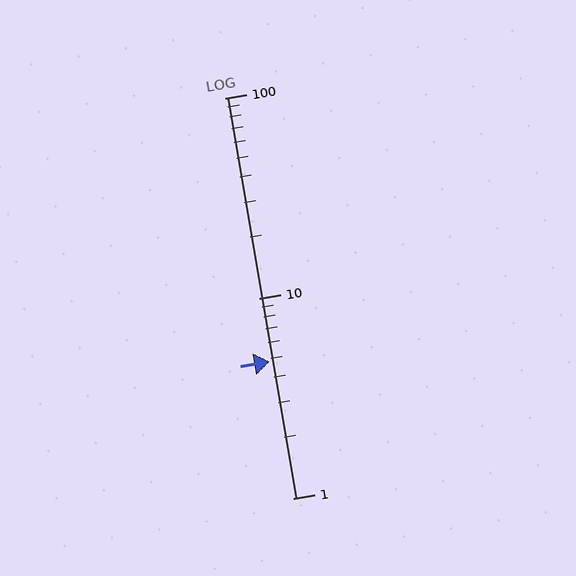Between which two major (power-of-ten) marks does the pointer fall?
The pointer is between 1 and 10.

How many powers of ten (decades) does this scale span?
The scale spans 2 decades, from 1 to 100.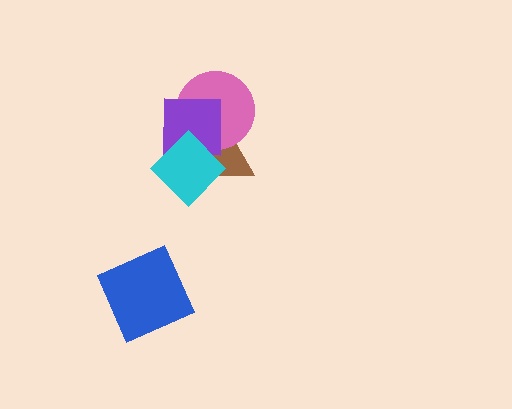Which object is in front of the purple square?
The cyan diamond is in front of the purple square.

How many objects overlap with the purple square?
3 objects overlap with the purple square.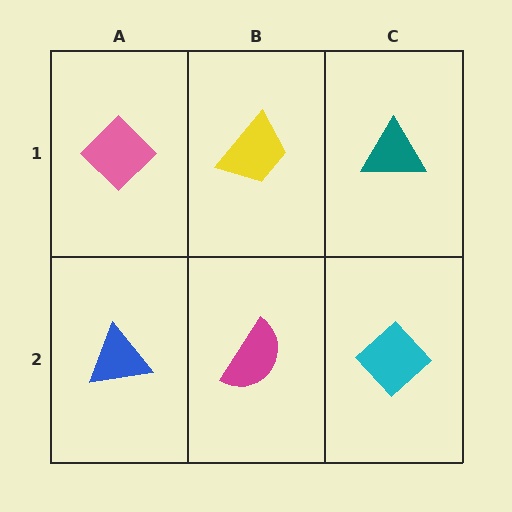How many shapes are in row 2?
3 shapes.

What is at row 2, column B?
A magenta semicircle.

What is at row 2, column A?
A blue triangle.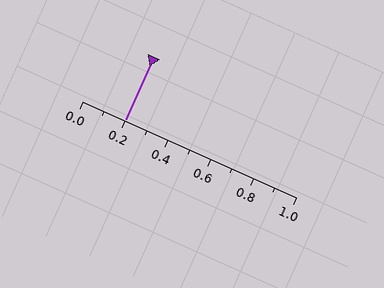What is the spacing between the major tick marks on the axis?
The major ticks are spaced 0.2 apart.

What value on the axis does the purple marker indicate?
The marker indicates approximately 0.2.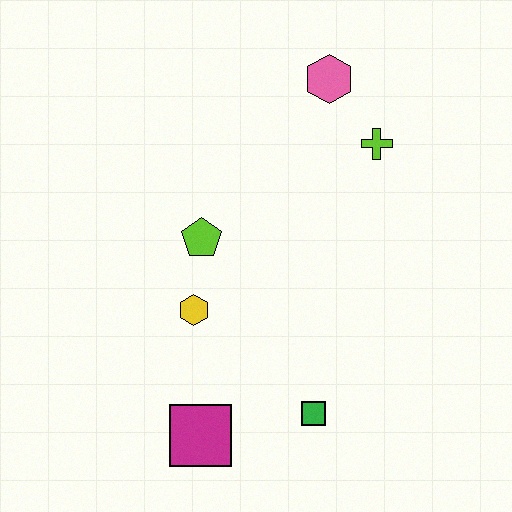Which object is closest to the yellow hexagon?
The lime pentagon is closest to the yellow hexagon.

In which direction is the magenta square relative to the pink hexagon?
The magenta square is below the pink hexagon.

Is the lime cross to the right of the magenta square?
Yes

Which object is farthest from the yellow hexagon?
The pink hexagon is farthest from the yellow hexagon.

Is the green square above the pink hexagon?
No